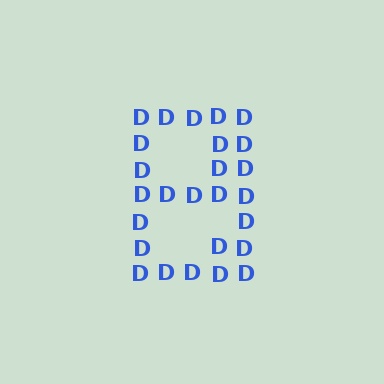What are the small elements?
The small elements are letter D's.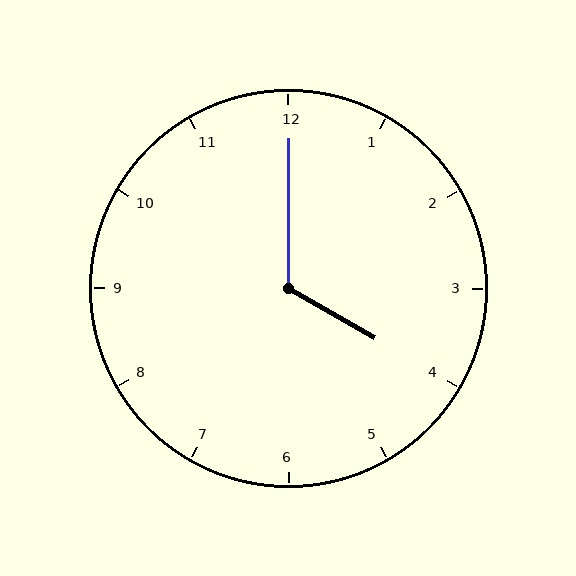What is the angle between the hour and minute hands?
Approximately 120 degrees.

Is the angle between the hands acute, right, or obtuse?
It is obtuse.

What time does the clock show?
4:00.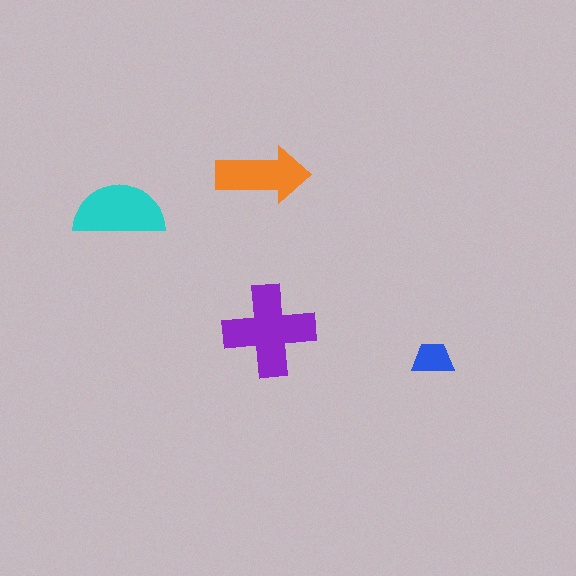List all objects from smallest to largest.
The blue trapezoid, the orange arrow, the cyan semicircle, the purple cross.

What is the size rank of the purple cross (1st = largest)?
1st.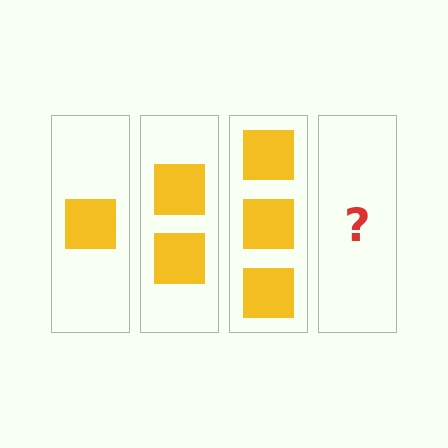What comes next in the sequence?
The next element should be 4 squares.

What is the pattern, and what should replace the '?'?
The pattern is that each step adds one more square. The '?' should be 4 squares.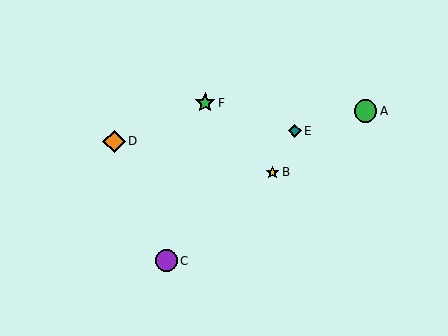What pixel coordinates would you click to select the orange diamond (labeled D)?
Click at (114, 141) to select the orange diamond D.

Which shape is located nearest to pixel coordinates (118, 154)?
The orange diamond (labeled D) at (114, 141) is nearest to that location.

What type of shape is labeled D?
Shape D is an orange diamond.